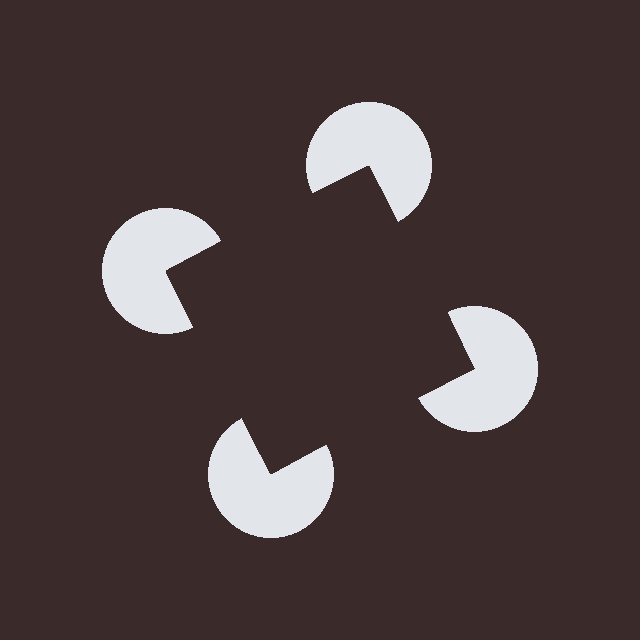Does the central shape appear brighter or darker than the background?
It typically appears slightly darker than the background, even though no actual brightness change is drawn.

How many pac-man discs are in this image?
There are 4 — one at each vertex of the illusory square.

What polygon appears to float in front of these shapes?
An illusory square — its edges are inferred from the aligned wedge cuts in the pac-man discs, not physically drawn.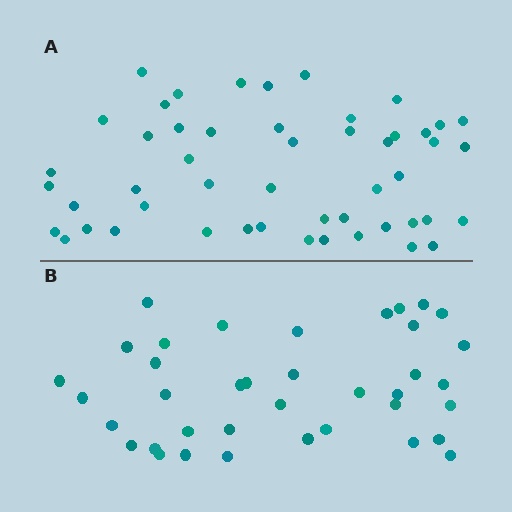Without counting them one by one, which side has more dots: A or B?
Region A (the top region) has more dots.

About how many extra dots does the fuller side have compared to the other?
Region A has roughly 12 or so more dots than region B.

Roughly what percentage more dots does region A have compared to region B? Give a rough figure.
About 30% more.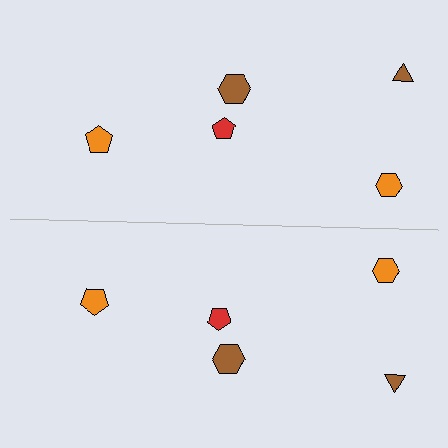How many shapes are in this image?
There are 10 shapes in this image.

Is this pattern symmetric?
Yes, this pattern has bilateral (reflection) symmetry.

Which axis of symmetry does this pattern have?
The pattern has a horizontal axis of symmetry running through the center of the image.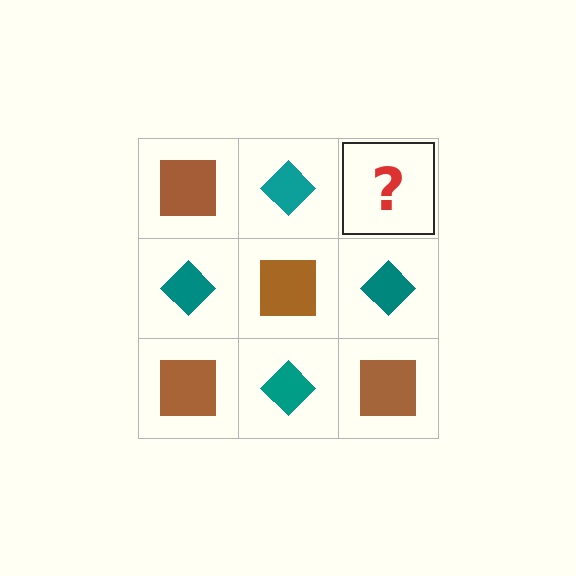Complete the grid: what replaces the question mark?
The question mark should be replaced with a brown square.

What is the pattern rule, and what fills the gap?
The rule is that it alternates brown square and teal diamond in a checkerboard pattern. The gap should be filled with a brown square.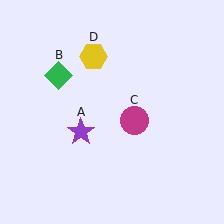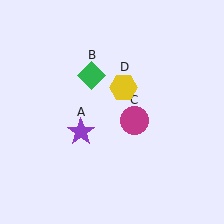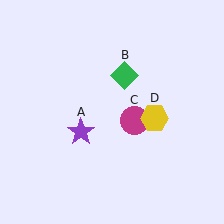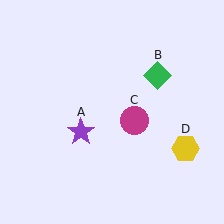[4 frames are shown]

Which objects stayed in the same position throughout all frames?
Purple star (object A) and magenta circle (object C) remained stationary.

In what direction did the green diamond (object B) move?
The green diamond (object B) moved right.